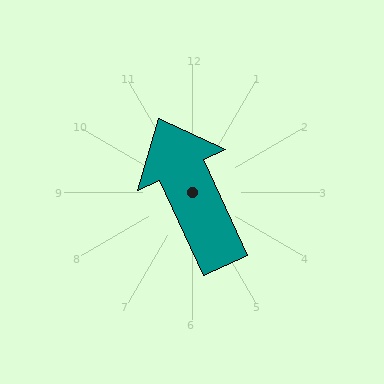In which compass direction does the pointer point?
Northwest.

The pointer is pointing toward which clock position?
Roughly 11 o'clock.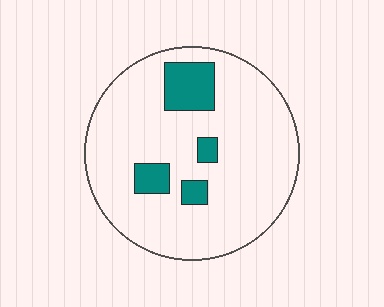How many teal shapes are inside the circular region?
4.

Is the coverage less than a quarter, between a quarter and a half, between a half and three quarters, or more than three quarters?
Less than a quarter.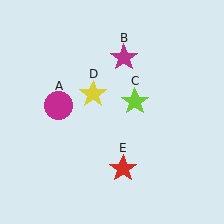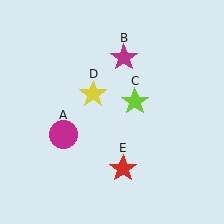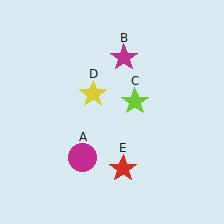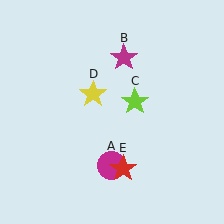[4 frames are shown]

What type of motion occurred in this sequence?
The magenta circle (object A) rotated counterclockwise around the center of the scene.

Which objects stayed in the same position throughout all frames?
Magenta star (object B) and lime star (object C) and yellow star (object D) and red star (object E) remained stationary.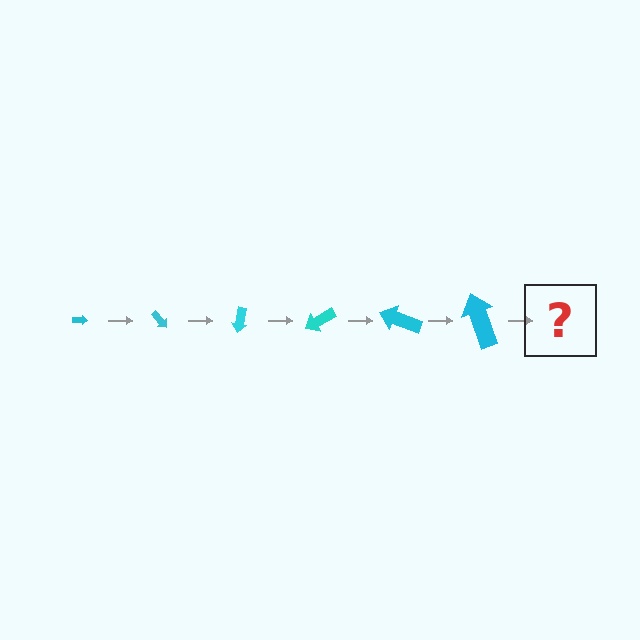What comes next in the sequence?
The next element should be an arrow, larger than the previous one and rotated 300 degrees from the start.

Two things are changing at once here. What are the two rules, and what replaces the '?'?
The two rules are that the arrow grows larger each step and it rotates 50 degrees each step. The '?' should be an arrow, larger than the previous one and rotated 300 degrees from the start.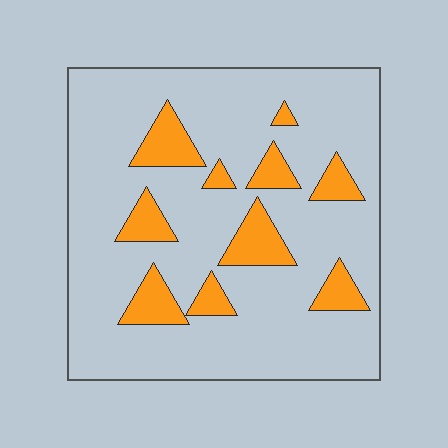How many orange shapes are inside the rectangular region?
10.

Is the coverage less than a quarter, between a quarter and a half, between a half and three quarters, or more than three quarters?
Less than a quarter.